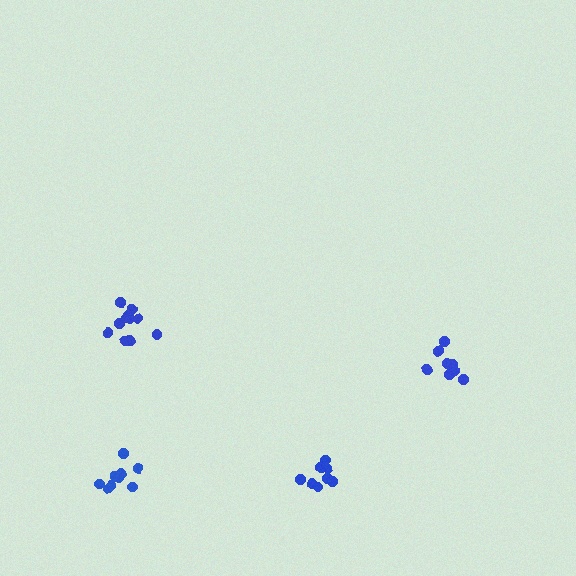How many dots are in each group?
Group 1: 11 dots, Group 2: 9 dots, Group 3: 9 dots, Group 4: 8 dots (37 total).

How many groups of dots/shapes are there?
There are 4 groups.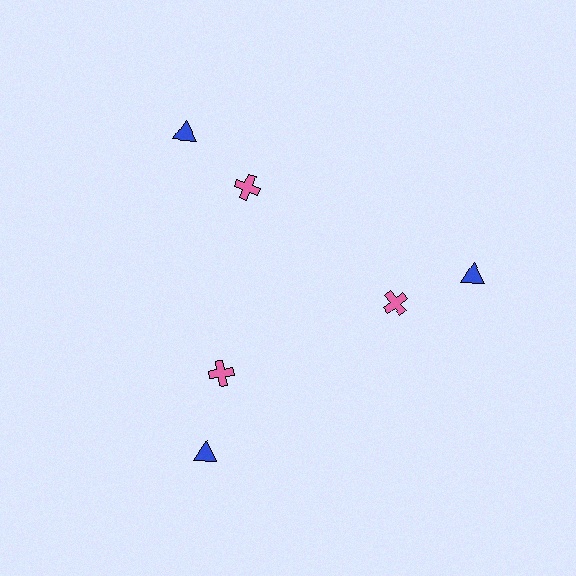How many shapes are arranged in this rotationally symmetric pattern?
There are 6 shapes, arranged in 3 groups of 2.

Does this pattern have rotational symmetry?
Yes, this pattern has 3-fold rotational symmetry. It looks the same after rotating 120 degrees around the center.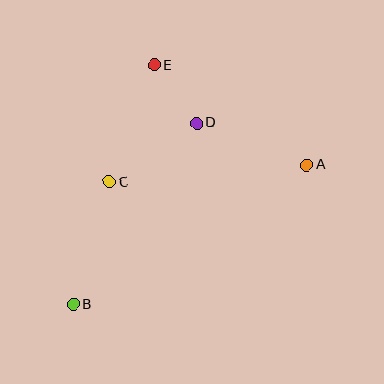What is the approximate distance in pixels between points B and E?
The distance between B and E is approximately 253 pixels.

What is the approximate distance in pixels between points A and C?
The distance between A and C is approximately 198 pixels.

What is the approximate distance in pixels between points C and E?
The distance between C and E is approximately 125 pixels.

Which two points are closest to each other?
Points D and E are closest to each other.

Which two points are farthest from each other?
Points A and B are farthest from each other.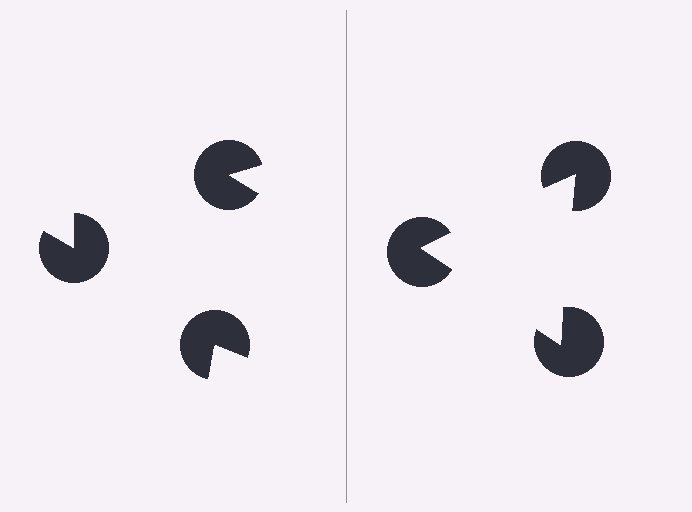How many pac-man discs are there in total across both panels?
6 — 3 on each side.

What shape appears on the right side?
An illusory triangle.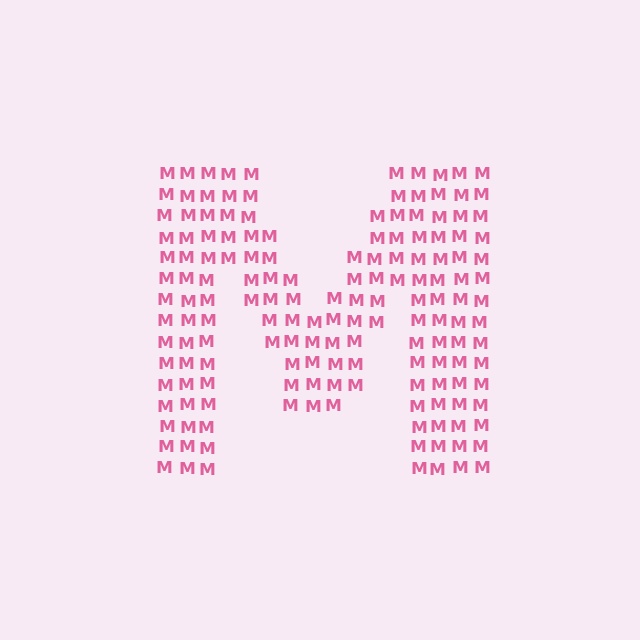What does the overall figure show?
The overall figure shows the letter M.